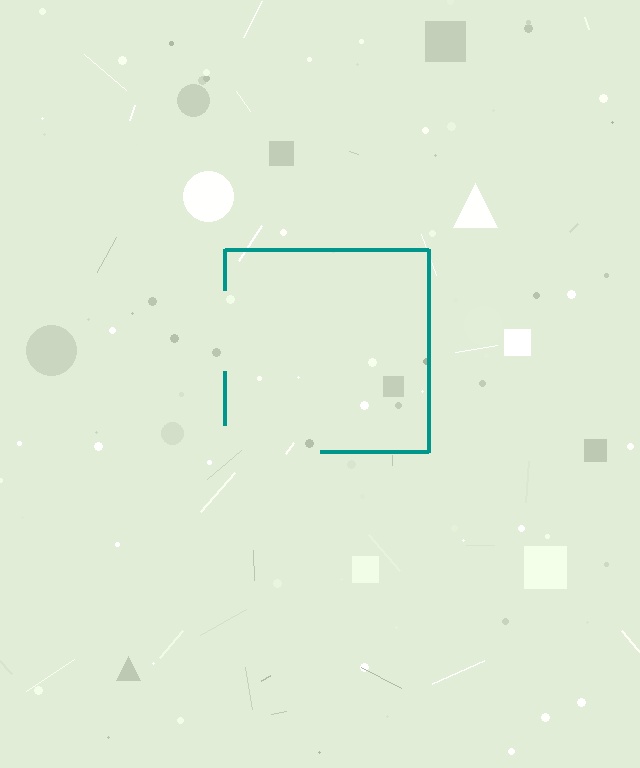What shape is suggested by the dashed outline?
The dashed outline suggests a square.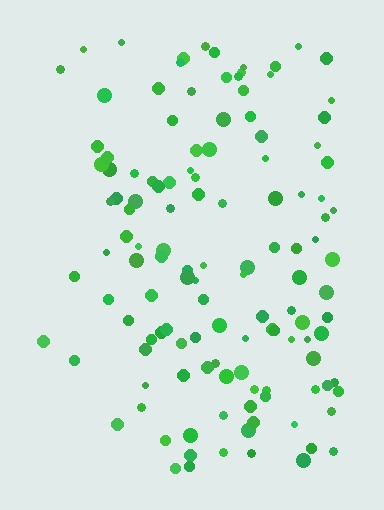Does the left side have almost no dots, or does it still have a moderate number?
Still a moderate number, just noticeably fewer than the right.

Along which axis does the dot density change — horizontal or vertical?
Horizontal.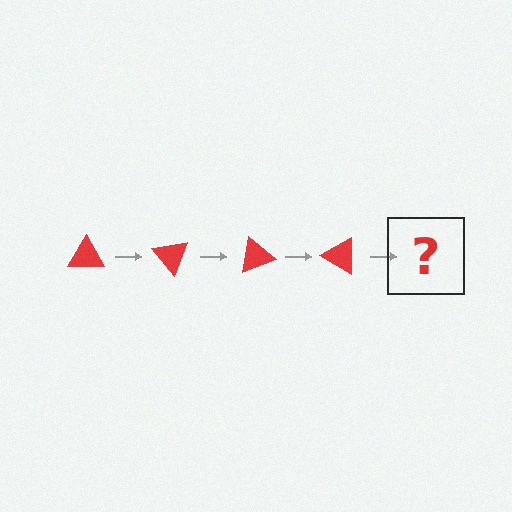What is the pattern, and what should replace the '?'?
The pattern is that the triangle rotates 50 degrees each step. The '?' should be a red triangle rotated 200 degrees.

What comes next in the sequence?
The next element should be a red triangle rotated 200 degrees.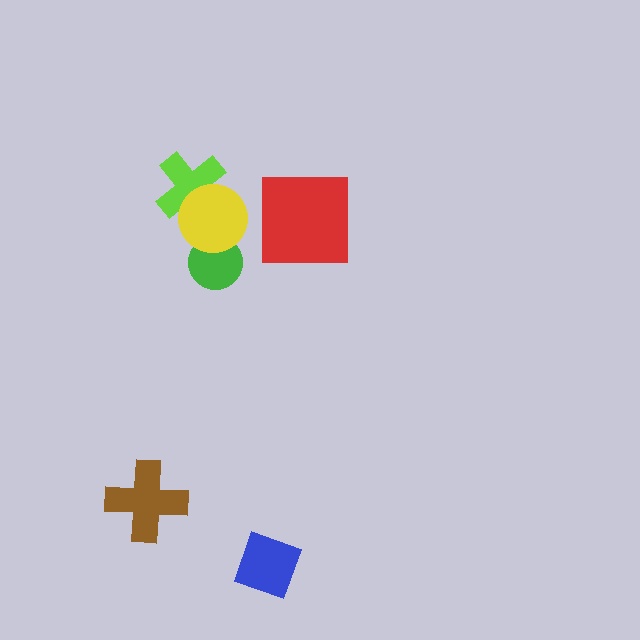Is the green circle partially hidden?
Yes, it is partially covered by another shape.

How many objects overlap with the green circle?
1 object overlaps with the green circle.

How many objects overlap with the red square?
0 objects overlap with the red square.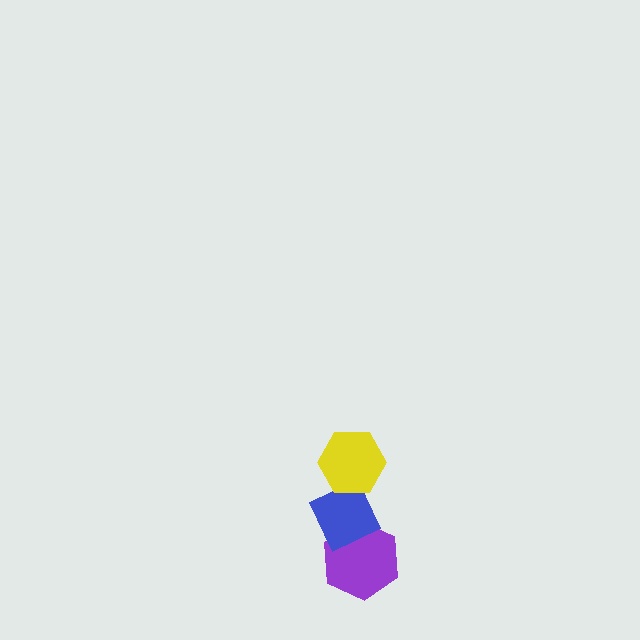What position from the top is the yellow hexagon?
The yellow hexagon is 1st from the top.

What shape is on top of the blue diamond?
The yellow hexagon is on top of the blue diamond.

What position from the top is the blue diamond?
The blue diamond is 2nd from the top.